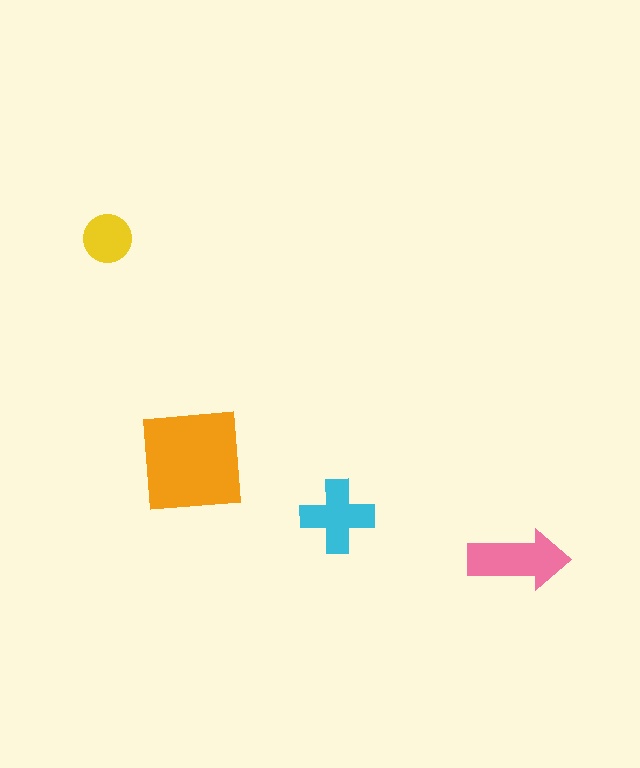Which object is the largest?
The orange square.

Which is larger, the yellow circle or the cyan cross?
The cyan cross.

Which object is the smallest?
The yellow circle.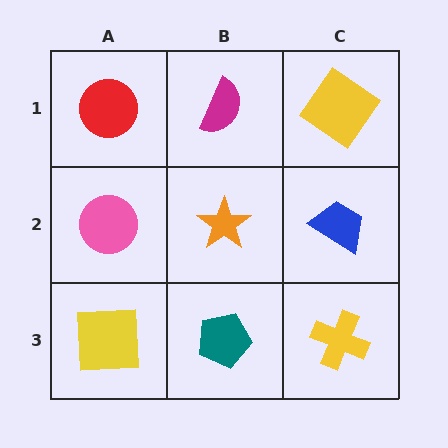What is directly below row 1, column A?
A pink circle.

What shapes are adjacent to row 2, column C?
A yellow diamond (row 1, column C), a yellow cross (row 3, column C), an orange star (row 2, column B).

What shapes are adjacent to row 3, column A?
A pink circle (row 2, column A), a teal pentagon (row 3, column B).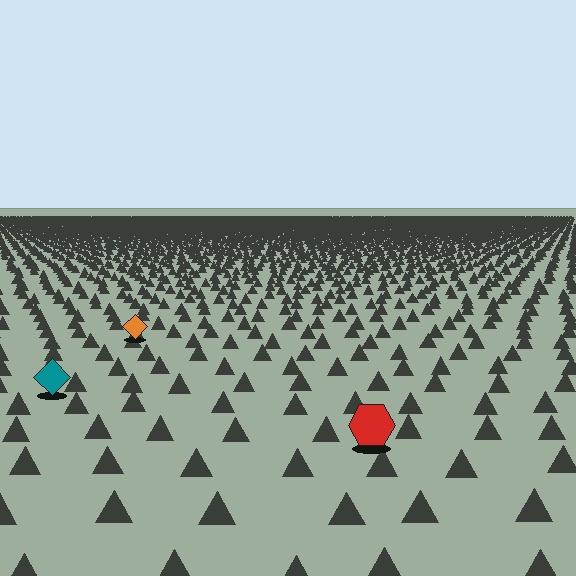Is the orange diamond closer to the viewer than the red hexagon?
No. The red hexagon is closer — you can tell from the texture gradient: the ground texture is coarser near it.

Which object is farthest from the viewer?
The orange diamond is farthest from the viewer. It appears smaller and the ground texture around it is denser.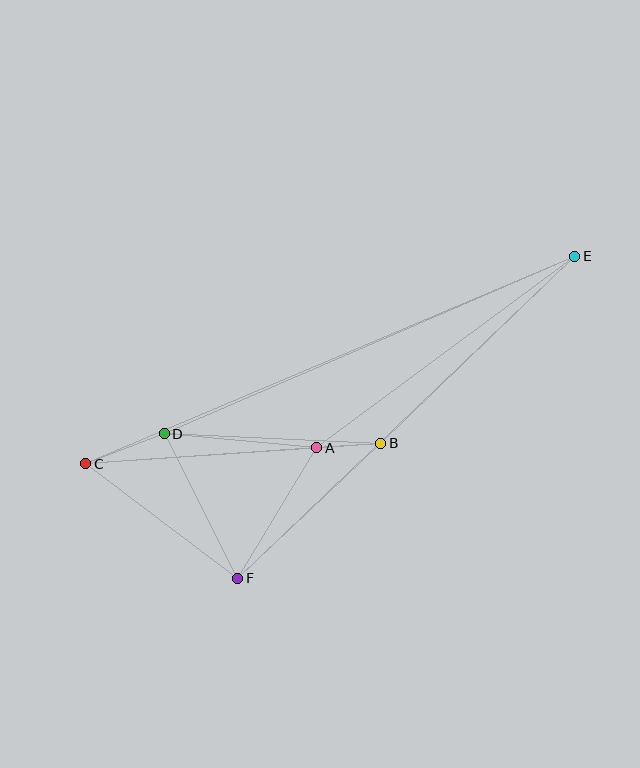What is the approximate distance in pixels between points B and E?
The distance between B and E is approximately 270 pixels.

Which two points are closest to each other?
Points A and B are closest to each other.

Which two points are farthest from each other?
Points C and E are farthest from each other.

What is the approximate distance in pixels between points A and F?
The distance between A and F is approximately 153 pixels.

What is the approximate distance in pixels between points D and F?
The distance between D and F is approximately 162 pixels.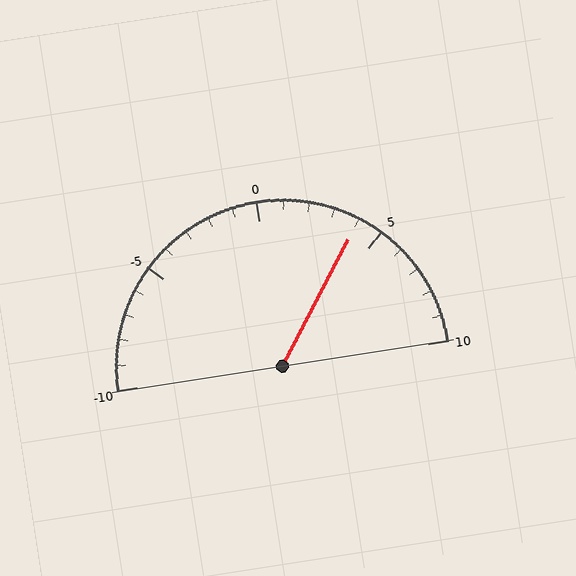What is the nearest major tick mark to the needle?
The nearest major tick mark is 5.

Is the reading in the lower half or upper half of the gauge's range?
The reading is in the upper half of the range (-10 to 10).